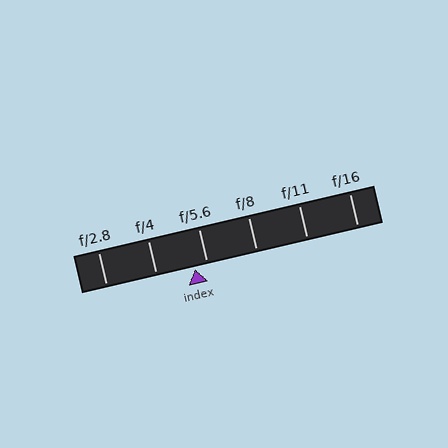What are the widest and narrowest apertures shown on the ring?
The widest aperture shown is f/2.8 and the narrowest is f/16.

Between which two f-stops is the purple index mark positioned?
The index mark is between f/4 and f/5.6.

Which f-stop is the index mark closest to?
The index mark is closest to f/5.6.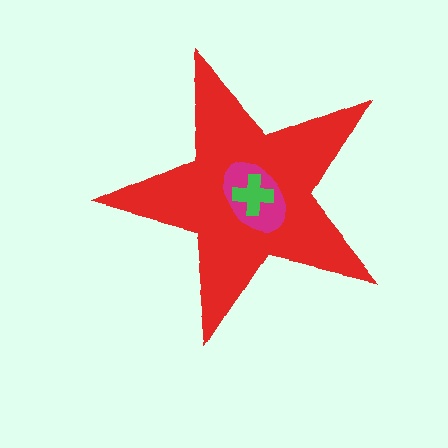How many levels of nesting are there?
3.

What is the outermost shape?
The red star.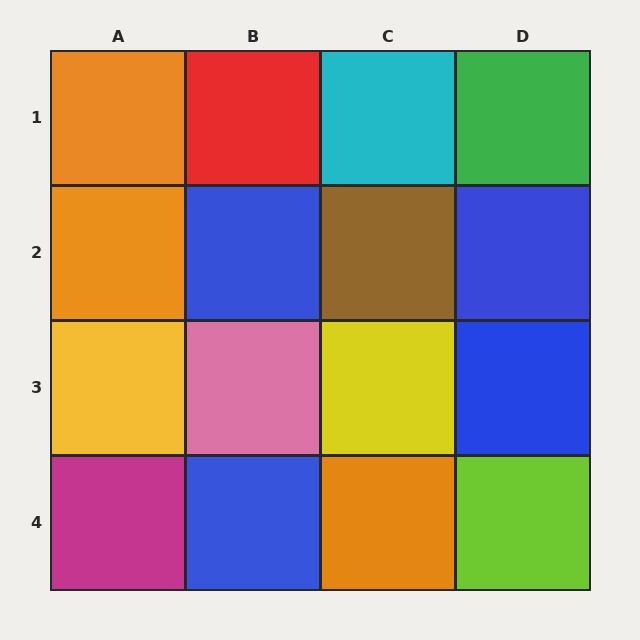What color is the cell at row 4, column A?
Magenta.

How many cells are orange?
3 cells are orange.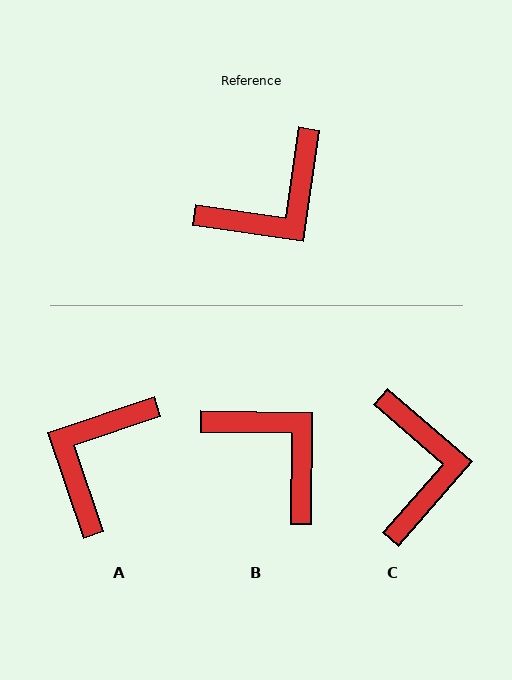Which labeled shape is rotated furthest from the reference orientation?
A, about 153 degrees away.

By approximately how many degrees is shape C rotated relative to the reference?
Approximately 57 degrees counter-clockwise.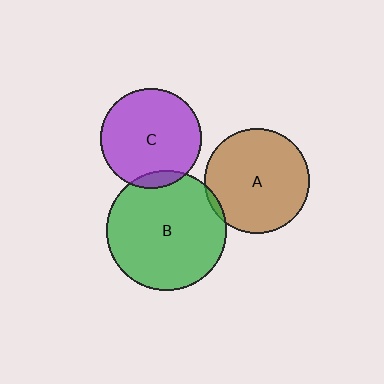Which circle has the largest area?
Circle B (green).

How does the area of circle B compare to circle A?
Approximately 1.3 times.